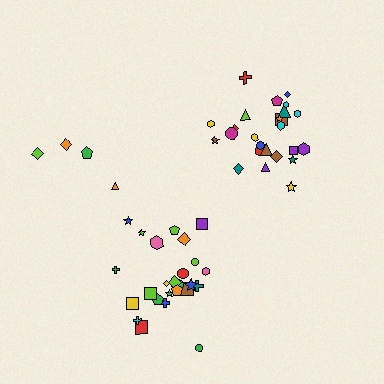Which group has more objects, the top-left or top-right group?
The top-right group.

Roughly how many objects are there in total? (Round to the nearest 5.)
Roughly 55 objects in total.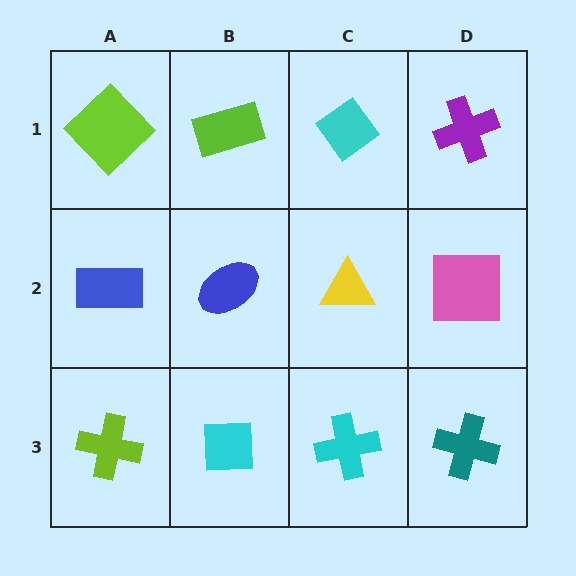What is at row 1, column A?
A lime diamond.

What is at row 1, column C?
A cyan diamond.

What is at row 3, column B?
A cyan square.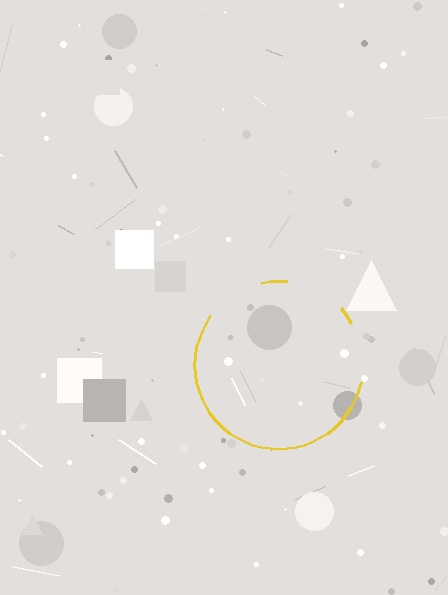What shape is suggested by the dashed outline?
The dashed outline suggests a circle.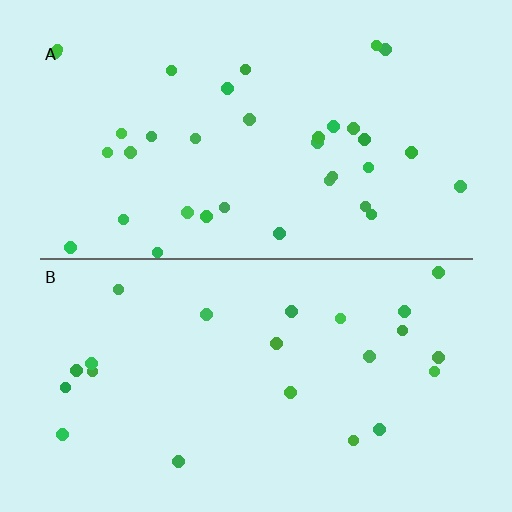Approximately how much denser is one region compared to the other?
Approximately 1.6× — region A over region B.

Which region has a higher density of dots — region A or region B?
A (the top).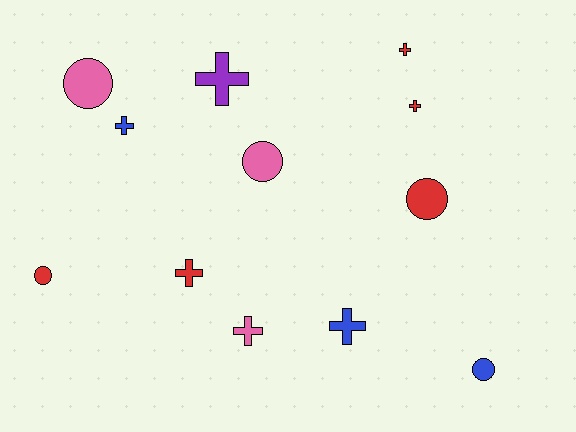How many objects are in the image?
There are 12 objects.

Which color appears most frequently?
Red, with 5 objects.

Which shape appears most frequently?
Cross, with 7 objects.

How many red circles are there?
There are 2 red circles.